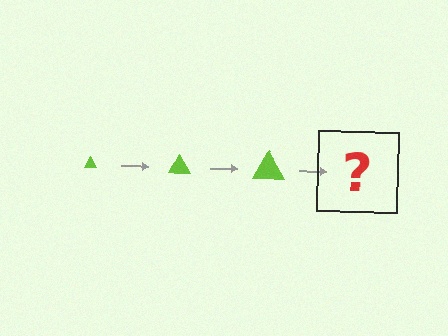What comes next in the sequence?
The next element should be a lime triangle, larger than the previous one.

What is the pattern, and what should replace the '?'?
The pattern is that the triangle gets progressively larger each step. The '?' should be a lime triangle, larger than the previous one.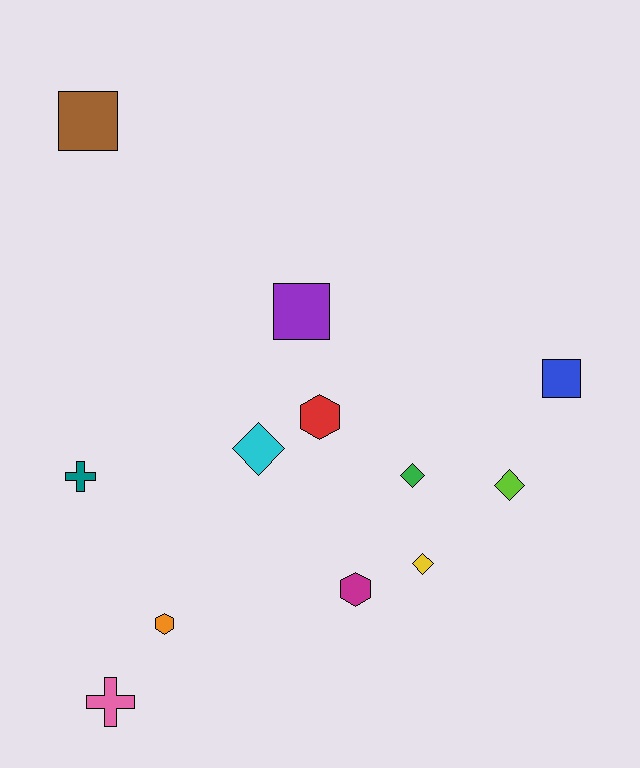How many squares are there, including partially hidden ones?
There are 3 squares.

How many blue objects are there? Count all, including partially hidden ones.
There is 1 blue object.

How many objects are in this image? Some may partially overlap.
There are 12 objects.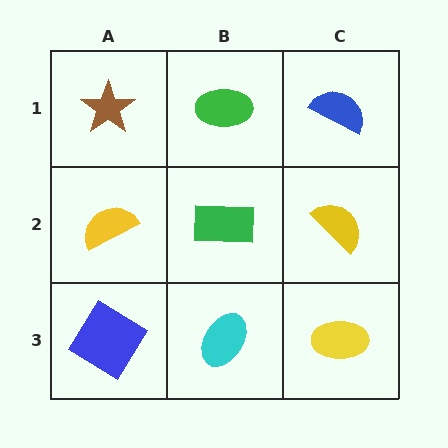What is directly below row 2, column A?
A blue diamond.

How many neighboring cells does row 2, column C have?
3.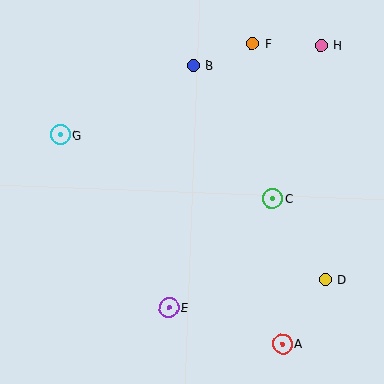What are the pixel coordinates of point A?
Point A is at (282, 344).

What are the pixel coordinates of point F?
Point F is at (252, 43).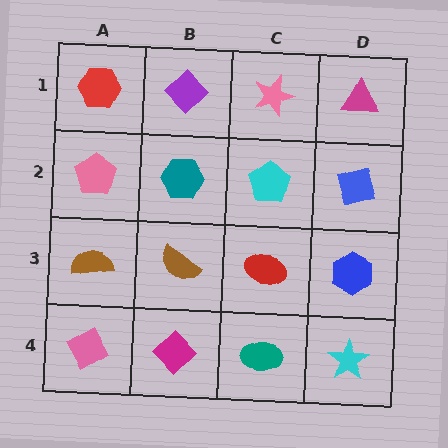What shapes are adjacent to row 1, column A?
A pink pentagon (row 2, column A), a purple diamond (row 1, column B).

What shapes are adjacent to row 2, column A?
A red hexagon (row 1, column A), a brown semicircle (row 3, column A), a teal hexagon (row 2, column B).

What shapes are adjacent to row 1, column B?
A teal hexagon (row 2, column B), a red hexagon (row 1, column A), a pink star (row 1, column C).